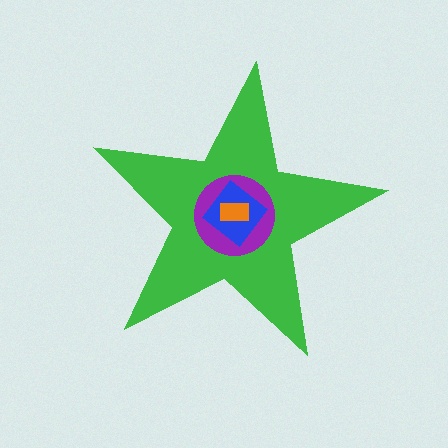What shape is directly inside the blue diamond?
The orange rectangle.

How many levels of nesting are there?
4.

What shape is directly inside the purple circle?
The blue diamond.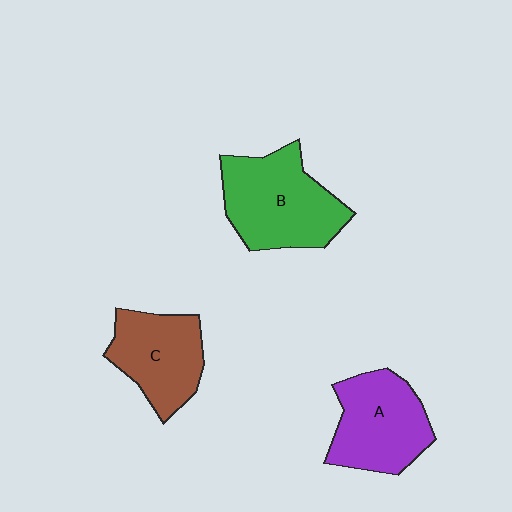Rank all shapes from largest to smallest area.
From largest to smallest: B (green), A (purple), C (brown).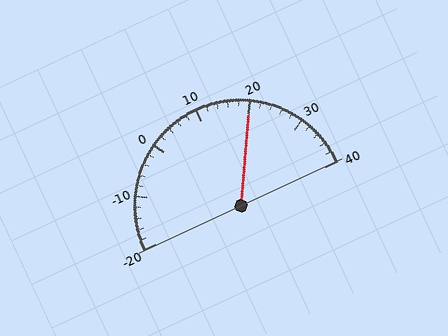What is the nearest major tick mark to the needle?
The nearest major tick mark is 20.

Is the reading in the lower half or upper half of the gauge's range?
The reading is in the upper half of the range (-20 to 40).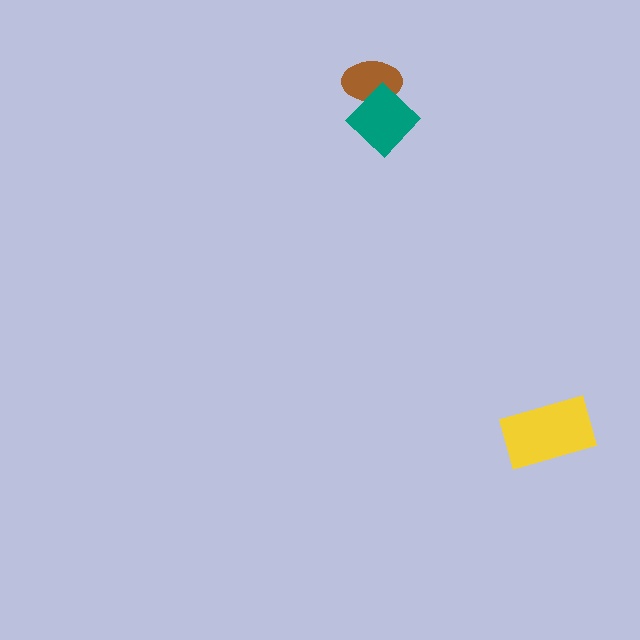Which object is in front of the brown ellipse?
The teal diamond is in front of the brown ellipse.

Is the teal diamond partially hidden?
No, no other shape covers it.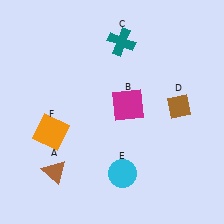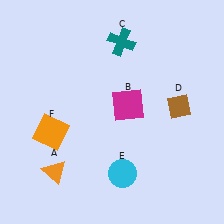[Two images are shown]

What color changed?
The triangle (A) changed from brown in Image 1 to orange in Image 2.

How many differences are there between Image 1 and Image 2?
There is 1 difference between the two images.